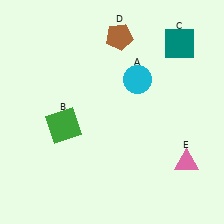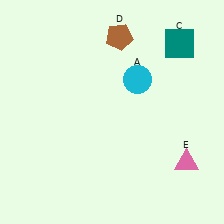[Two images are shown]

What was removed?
The green square (B) was removed in Image 2.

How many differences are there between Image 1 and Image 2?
There is 1 difference between the two images.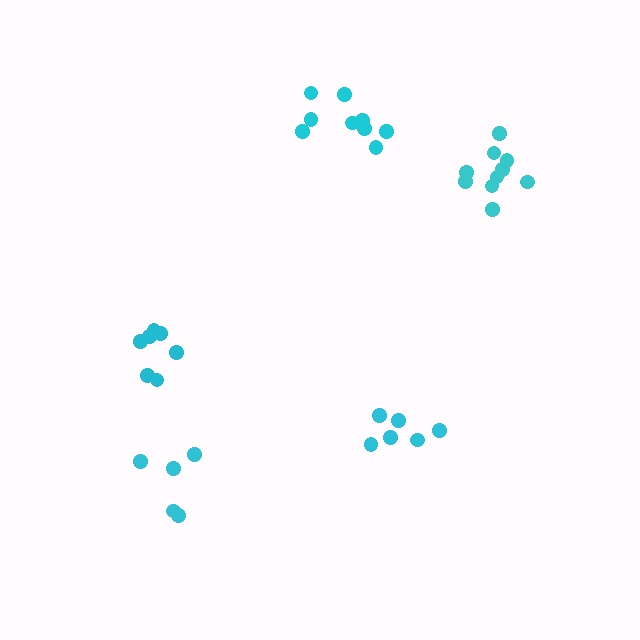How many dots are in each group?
Group 1: 9 dots, Group 2: 6 dots, Group 3: 7 dots, Group 4: 5 dots, Group 5: 11 dots (38 total).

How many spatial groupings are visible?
There are 5 spatial groupings.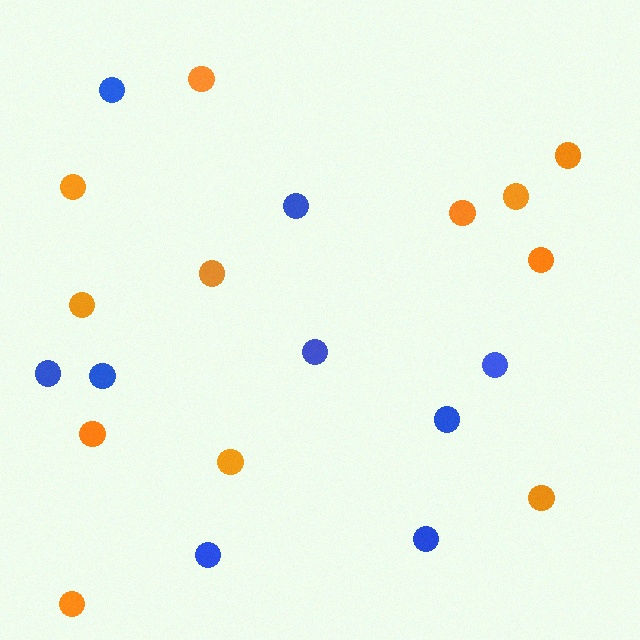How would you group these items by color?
There are 2 groups: one group of blue circles (9) and one group of orange circles (12).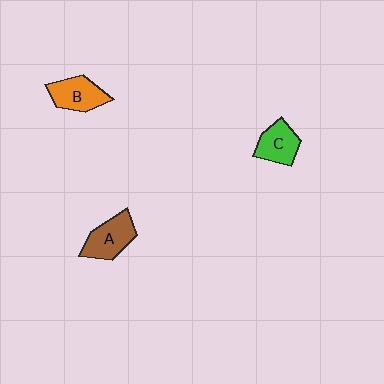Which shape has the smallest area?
Shape C (green).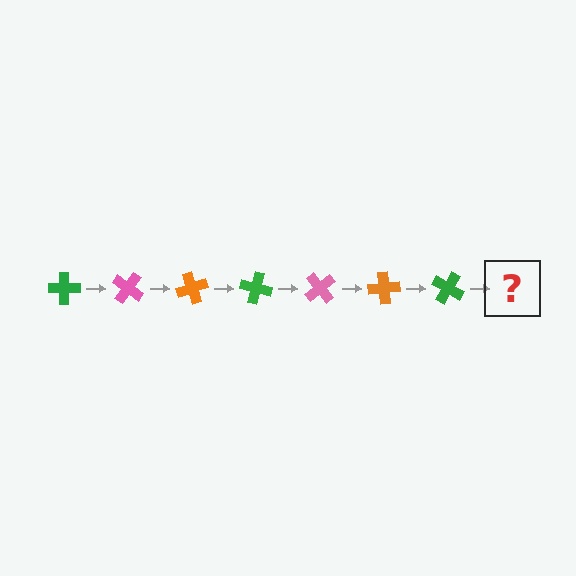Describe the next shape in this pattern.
It should be a pink cross, rotated 245 degrees from the start.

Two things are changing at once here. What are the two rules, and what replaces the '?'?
The two rules are that it rotates 35 degrees each step and the color cycles through green, pink, and orange. The '?' should be a pink cross, rotated 245 degrees from the start.